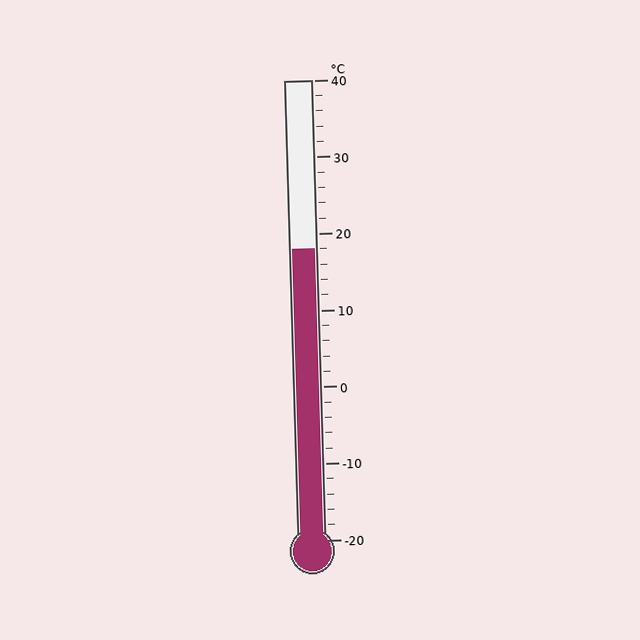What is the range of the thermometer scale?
The thermometer scale ranges from -20°C to 40°C.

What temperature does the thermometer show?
The thermometer shows approximately 18°C.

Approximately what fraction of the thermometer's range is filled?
The thermometer is filled to approximately 65% of its range.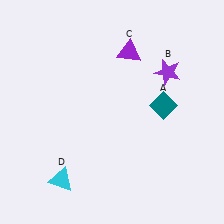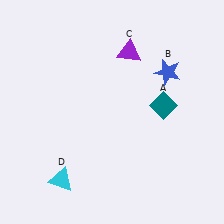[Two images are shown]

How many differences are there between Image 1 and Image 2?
There is 1 difference between the two images.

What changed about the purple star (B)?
In Image 1, B is purple. In Image 2, it changed to blue.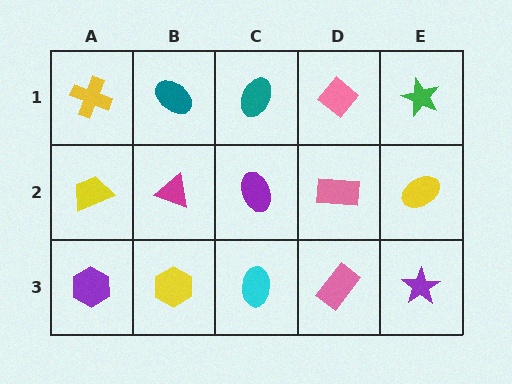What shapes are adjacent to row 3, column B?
A magenta triangle (row 2, column B), a purple hexagon (row 3, column A), a cyan ellipse (row 3, column C).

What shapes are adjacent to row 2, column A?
A yellow cross (row 1, column A), a purple hexagon (row 3, column A), a magenta triangle (row 2, column B).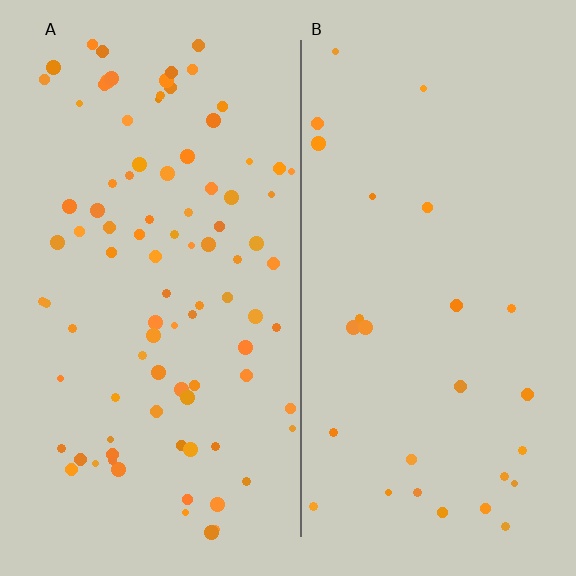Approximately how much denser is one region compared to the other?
Approximately 3.3× — region A over region B.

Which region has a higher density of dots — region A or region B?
A (the left).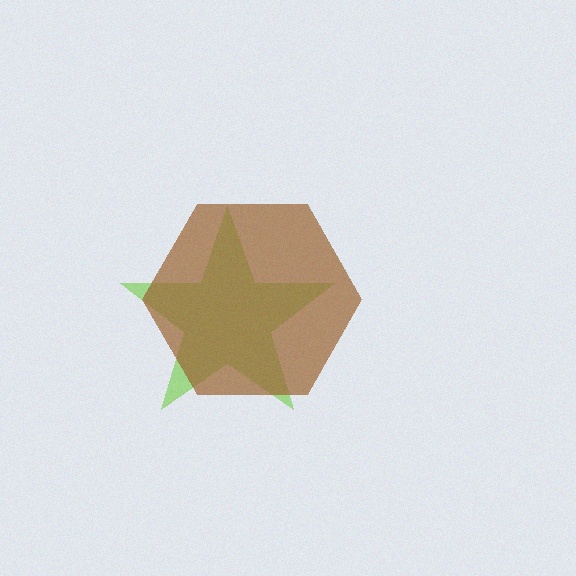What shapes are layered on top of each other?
The layered shapes are: a lime star, a brown hexagon.